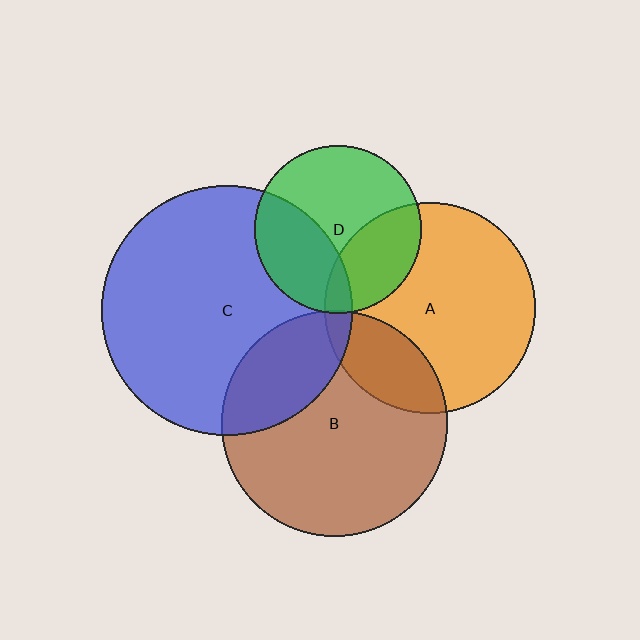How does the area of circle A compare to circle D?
Approximately 1.6 times.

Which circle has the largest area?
Circle C (blue).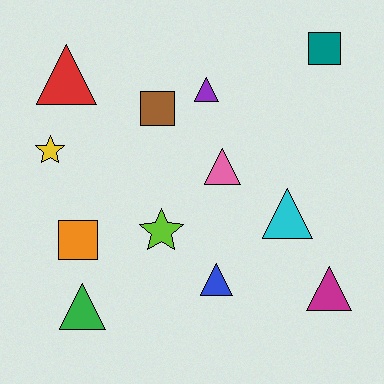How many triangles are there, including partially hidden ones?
There are 7 triangles.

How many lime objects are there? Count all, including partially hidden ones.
There is 1 lime object.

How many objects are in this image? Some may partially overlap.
There are 12 objects.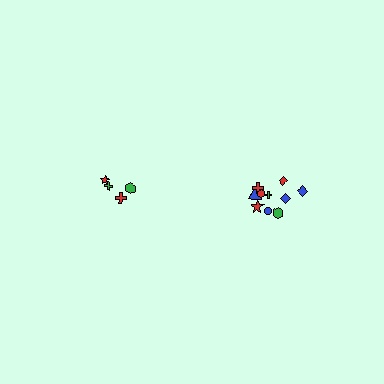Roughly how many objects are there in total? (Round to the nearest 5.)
Roughly 15 objects in total.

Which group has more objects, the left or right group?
The right group.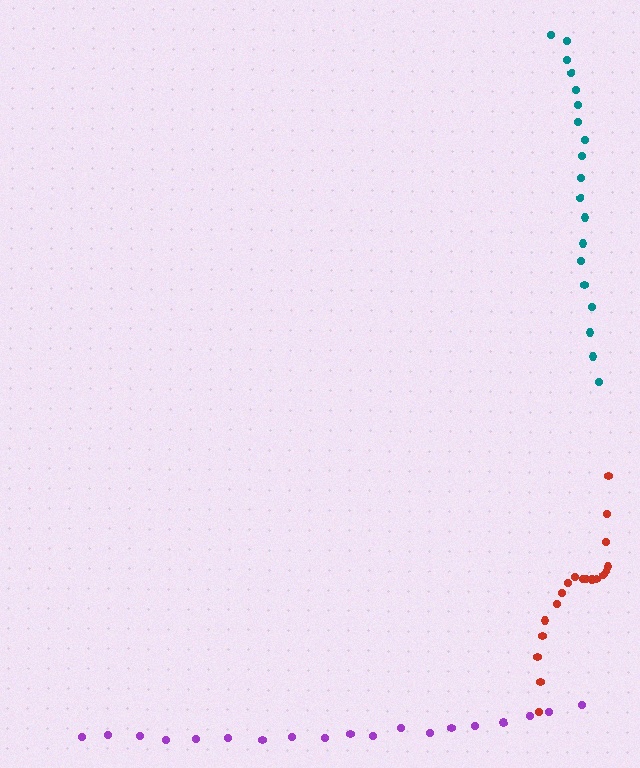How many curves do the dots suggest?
There are 3 distinct paths.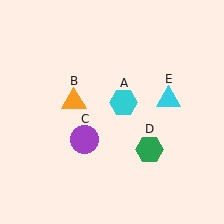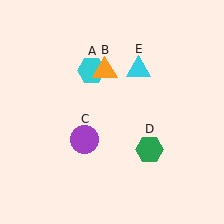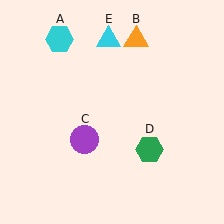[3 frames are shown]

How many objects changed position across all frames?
3 objects changed position: cyan hexagon (object A), orange triangle (object B), cyan triangle (object E).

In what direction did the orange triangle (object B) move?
The orange triangle (object B) moved up and to the right.